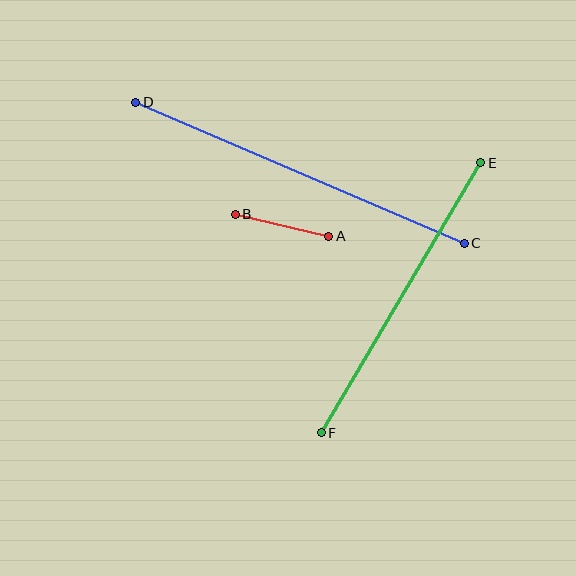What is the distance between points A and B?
The distance is approximately 96 pixels.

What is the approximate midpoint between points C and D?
The midpoint is at approximately (300, 173) pixels.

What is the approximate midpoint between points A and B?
The midpoint is at approximately (282, 225) pixels.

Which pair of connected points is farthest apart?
Points C and D are farthest apart.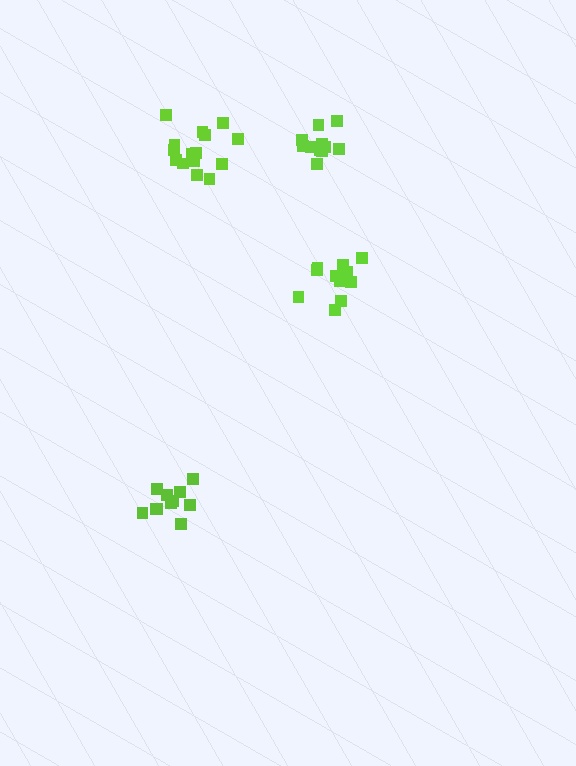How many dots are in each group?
Group 1: 12 dots, Group 2: 11 dots, Group 3: 12 dots, Group 4: 15 dots (50 total).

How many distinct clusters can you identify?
There are 4 distinct clusters.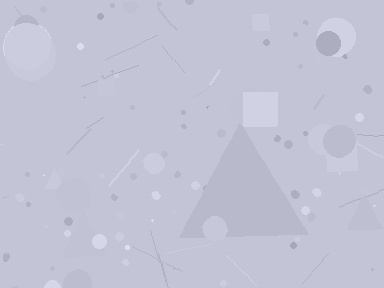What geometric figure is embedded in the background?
A triangle is embedded in the background.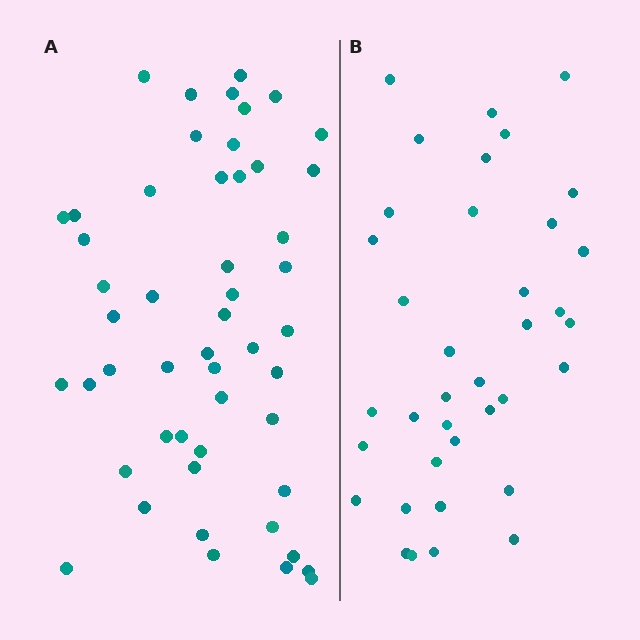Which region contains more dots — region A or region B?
Region A (the left region) has more dots.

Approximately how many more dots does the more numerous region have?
Region A has approximately 15 more dots than region B.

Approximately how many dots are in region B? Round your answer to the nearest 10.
About 40 dots. (The exact count is 37, which rounds to 40.)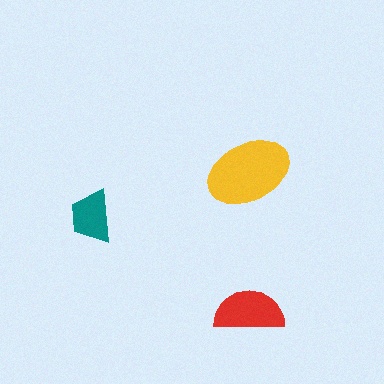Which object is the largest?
The yellow ellipse.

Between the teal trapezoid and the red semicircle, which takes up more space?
The red semicircle.